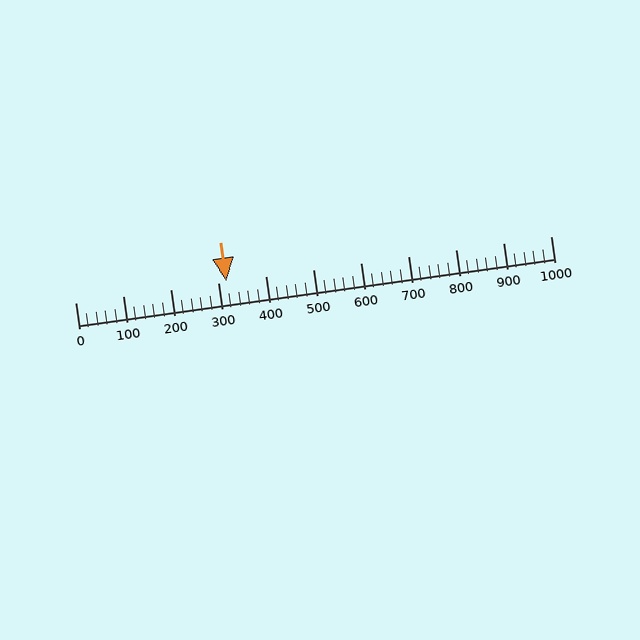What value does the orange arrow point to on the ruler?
The orange arrow points to approximately 318.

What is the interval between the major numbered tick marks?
The major tick marks are spaced 100 units apart.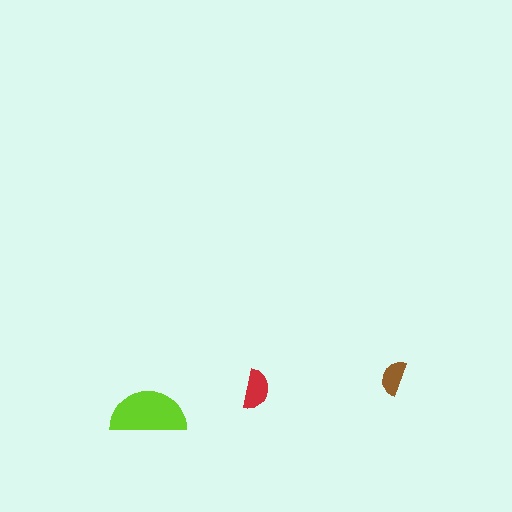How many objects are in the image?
There are 3 objects in the image.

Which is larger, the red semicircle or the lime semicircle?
The lime one.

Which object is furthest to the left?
The lime semicircle is leftmost.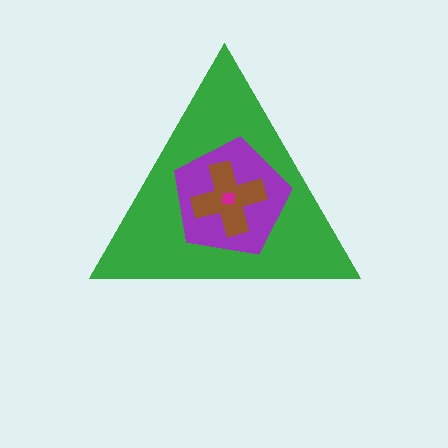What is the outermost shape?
The green triangle.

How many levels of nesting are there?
4.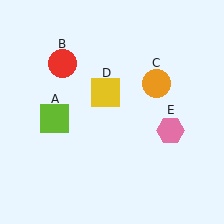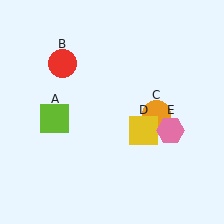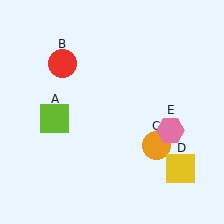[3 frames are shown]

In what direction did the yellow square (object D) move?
The yellow square (object D) moved down and to the right.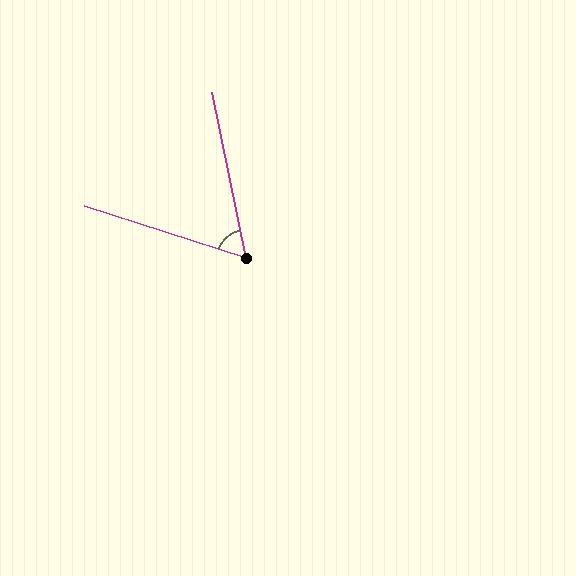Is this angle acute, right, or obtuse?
It is acute.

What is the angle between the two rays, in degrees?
Approximately 61 degrees.